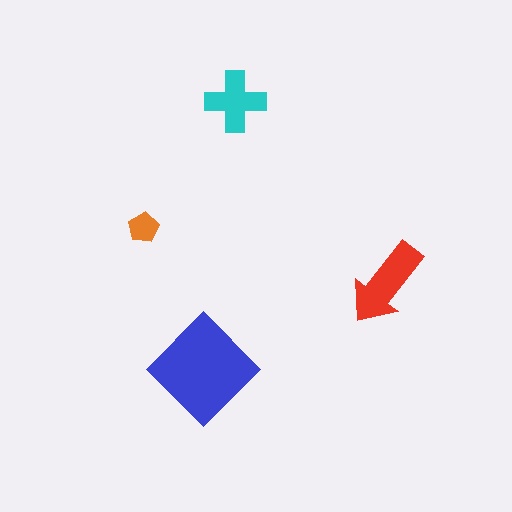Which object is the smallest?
The orange pentagon.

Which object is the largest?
The blue diamond.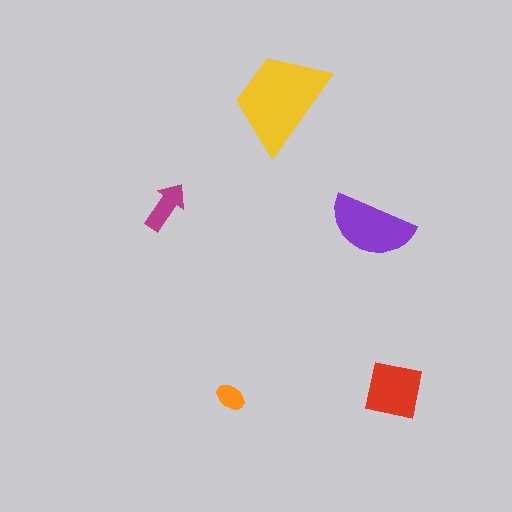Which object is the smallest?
The orange ellipse.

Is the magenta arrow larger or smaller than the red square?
Smaller.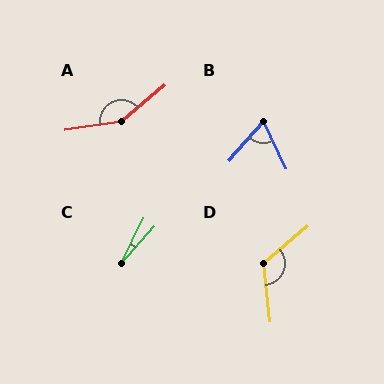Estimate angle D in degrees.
Approximately 123 degrees.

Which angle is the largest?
A, at approximately 149 degrees.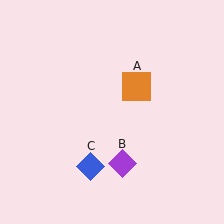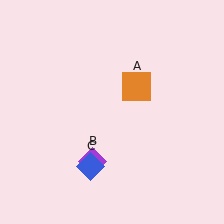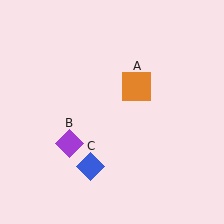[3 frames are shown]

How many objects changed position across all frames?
1 object changed position: purple diamond (object B).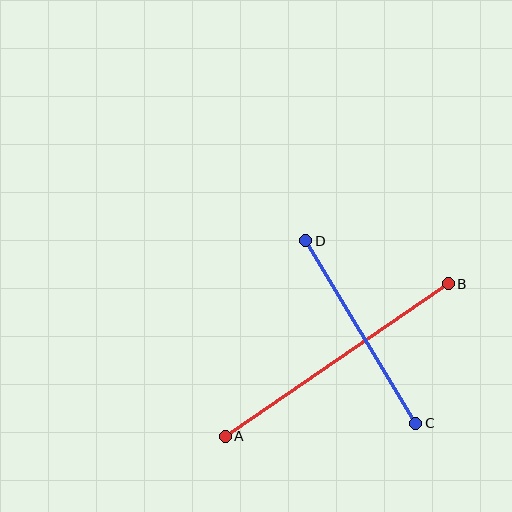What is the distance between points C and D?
The distance is approximately 213 pixels.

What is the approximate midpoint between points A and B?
The midpoint is at approximately (337, 360) pixels.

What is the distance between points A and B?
The distance is approximately 270 pixels.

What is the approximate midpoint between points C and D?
The midpoint is at approximately (361, 332) pixels.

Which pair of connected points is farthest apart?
Points A and B are farthest apart.